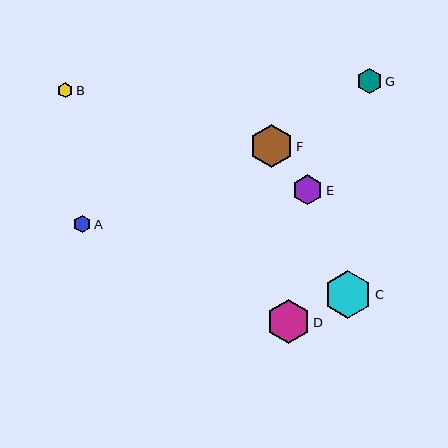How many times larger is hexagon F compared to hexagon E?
Hexagon F is approximately 1.5 times the size of hexagon E.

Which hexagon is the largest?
Hexagon C is the largest with a size of approximately 48 pixels.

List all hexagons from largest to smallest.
From largest to smallest: C, D, F, E, G, A, B.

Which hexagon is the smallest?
Hexagon B is the smallest with a size of approximately 15 pixels.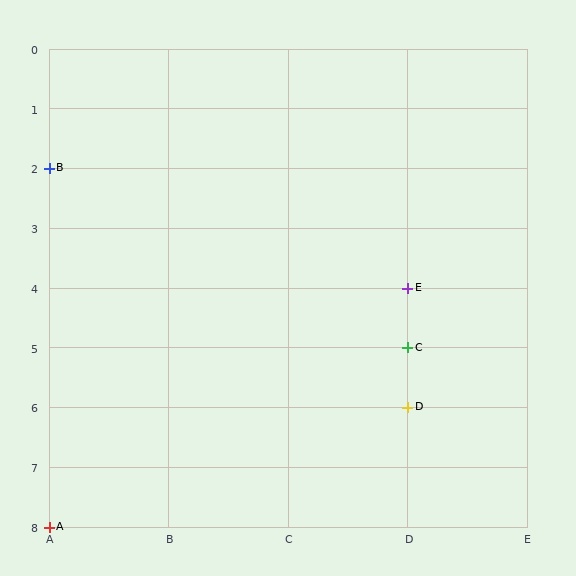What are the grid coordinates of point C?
Point C is at grid coordinates (D, 5).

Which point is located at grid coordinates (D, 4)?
Point E is at (D, 4).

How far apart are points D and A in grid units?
Points D and A are 3 columns and 2 rows apart (about 3.6 grid units diagonally).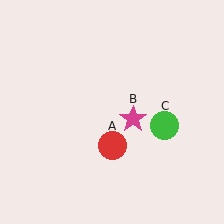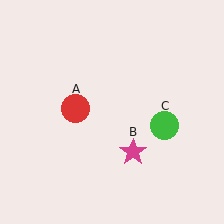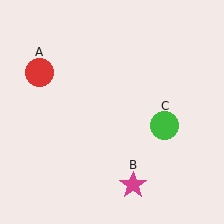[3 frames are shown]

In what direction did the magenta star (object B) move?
The magenta star (object B) moved down.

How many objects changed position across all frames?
2 objects changed position: red circle (object A), magenta star (object B).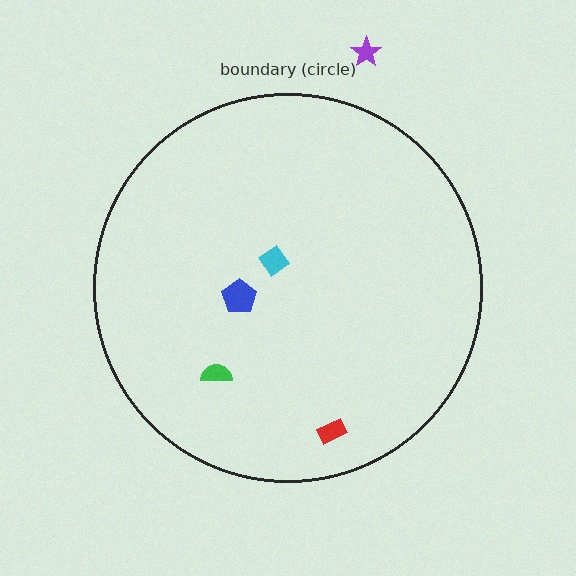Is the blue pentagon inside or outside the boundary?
Inside.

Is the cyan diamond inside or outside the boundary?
Inside.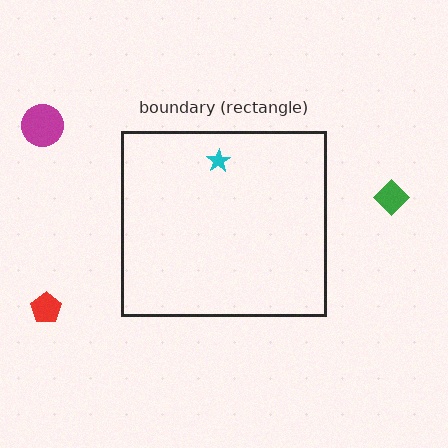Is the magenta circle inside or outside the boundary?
Outside.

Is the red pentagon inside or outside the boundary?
Outside.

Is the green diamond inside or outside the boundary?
Outside.